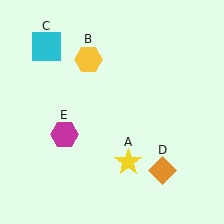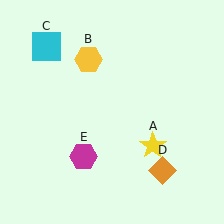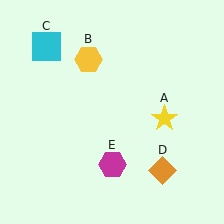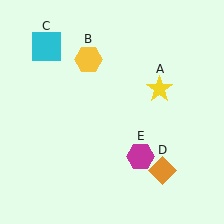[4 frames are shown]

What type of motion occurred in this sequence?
The yellow star (object A), magenta hexagon (object E) rotated counterclockwise around the center of the scene.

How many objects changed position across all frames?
2 objects changed position: yellow star (object A), magenta hexagon (object E).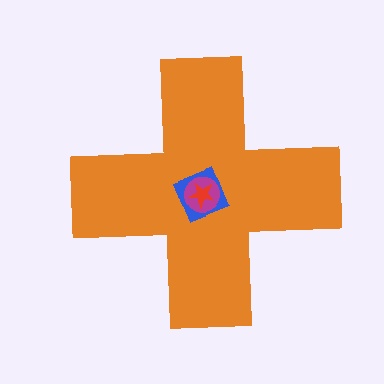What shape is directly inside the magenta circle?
The red star.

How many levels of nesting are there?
4.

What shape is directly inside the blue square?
The magenta circle.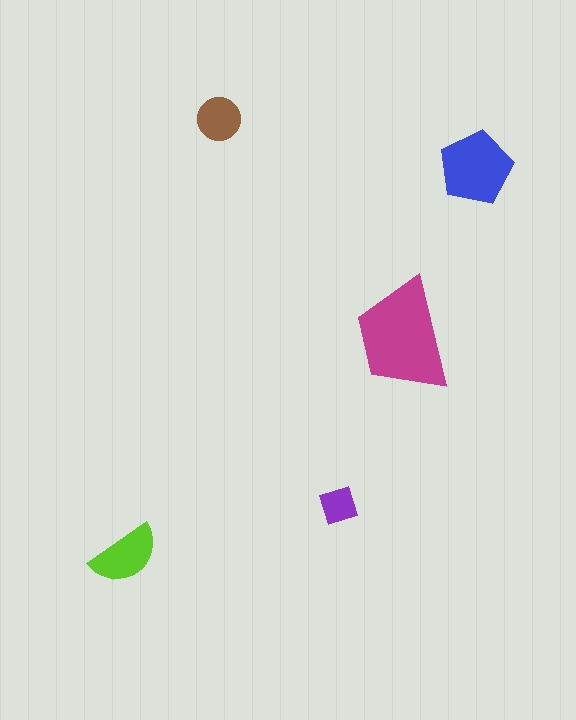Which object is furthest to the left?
The lime semicircle is leftmost.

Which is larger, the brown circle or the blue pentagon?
The blue pentagon.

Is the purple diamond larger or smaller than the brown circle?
Smaller.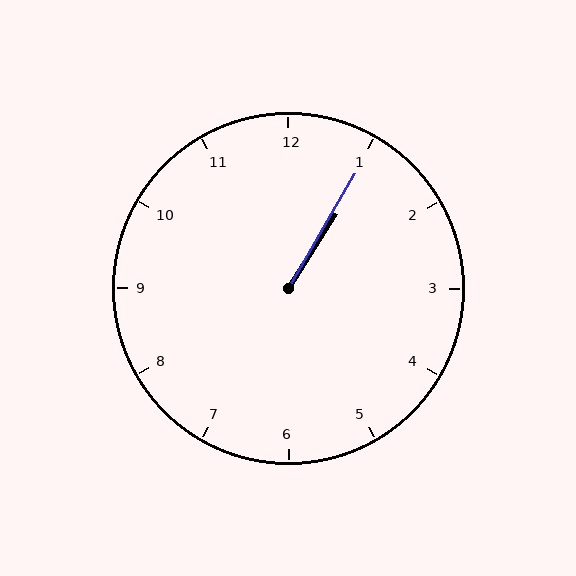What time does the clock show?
1:05.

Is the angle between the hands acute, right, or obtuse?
It is acute.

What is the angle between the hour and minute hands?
Approximately 2 degrees.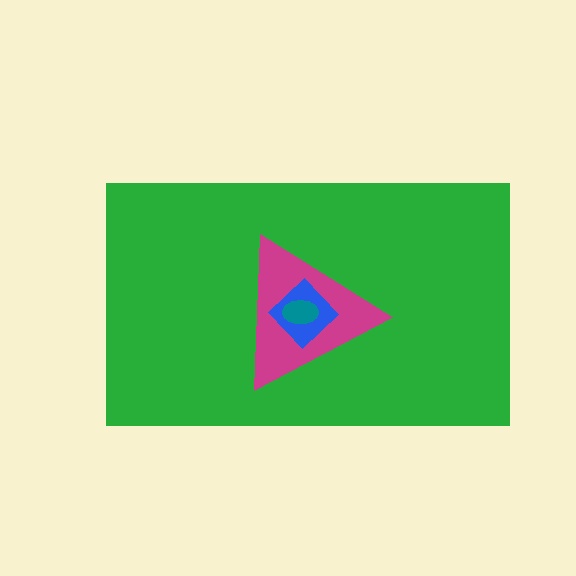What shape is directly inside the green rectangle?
The magenta triangle.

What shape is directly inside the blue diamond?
The teal ellipse.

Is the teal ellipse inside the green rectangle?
Yes.